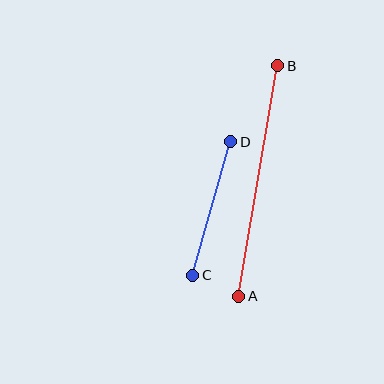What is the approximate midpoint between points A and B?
The midpoint is at approximately (258, 181) pixels.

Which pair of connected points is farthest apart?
Points A and B are farthest apart.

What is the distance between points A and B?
The distance is approximately 234 pixels.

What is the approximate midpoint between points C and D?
The midpoint is at approximately (212, 209) pixels.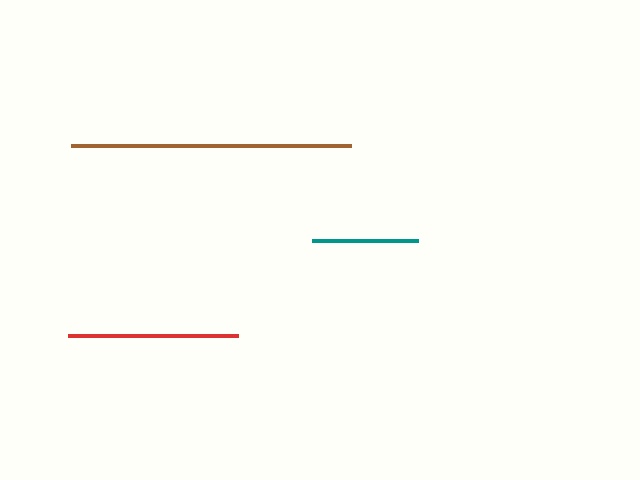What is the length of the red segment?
The red segment is approximately 171 pixels long.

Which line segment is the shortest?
The teal line is the shortest at approximately 106 pixels.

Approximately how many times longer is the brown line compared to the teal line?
The brown line is approximately 2.6 times the length of the teal line.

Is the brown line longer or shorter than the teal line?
The brown line is longer than the teal line.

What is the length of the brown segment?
The brown segment is approximately 280 pixels long.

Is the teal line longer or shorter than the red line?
The red line is longer than the teal line.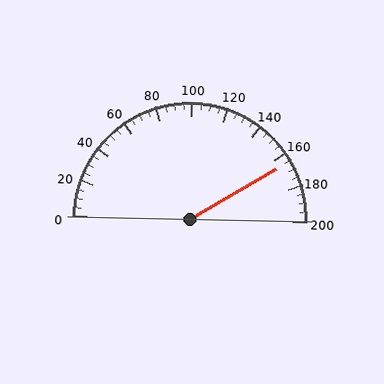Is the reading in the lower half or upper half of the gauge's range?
The reading is in the upper half of the range (0 to 200).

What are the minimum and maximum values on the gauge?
The gauge ranges from 0 to 200.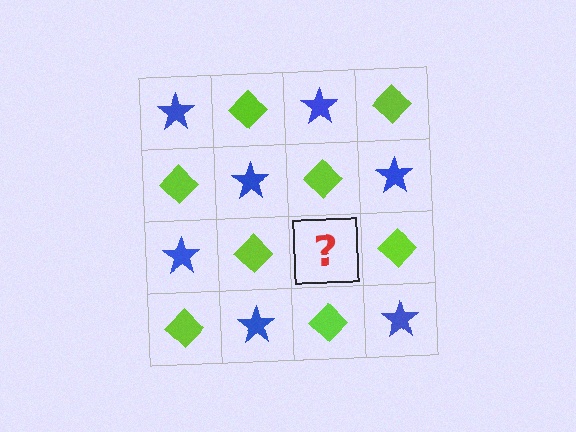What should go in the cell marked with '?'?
The missing cell should contain a blue star.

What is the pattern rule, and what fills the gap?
The rule is that it alternates blue star and lime diamond in a checkerboard pattern. The gap should be filled with a blue star.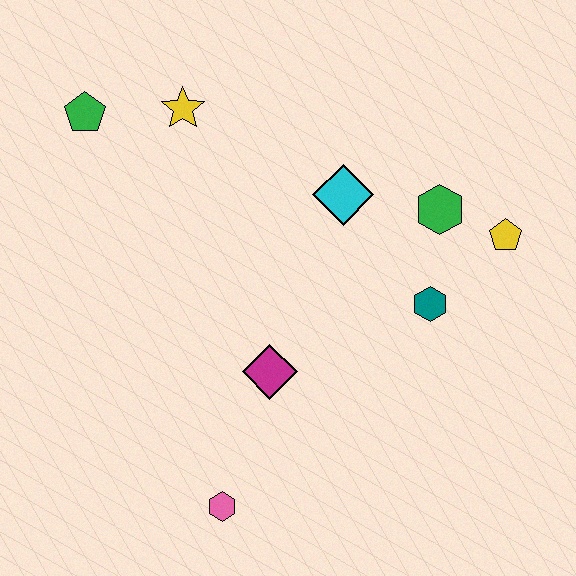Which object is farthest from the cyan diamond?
The pink hexagon is farthest from the cyan diamond.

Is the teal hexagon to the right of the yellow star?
Yes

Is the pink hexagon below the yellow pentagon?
Yes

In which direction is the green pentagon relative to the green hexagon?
The green pentagon is to the left of the green hexagon.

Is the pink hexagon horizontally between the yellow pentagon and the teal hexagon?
No